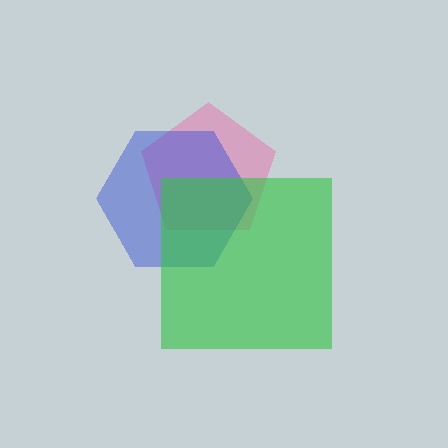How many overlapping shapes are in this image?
There are 3 overlapping shapes in the image.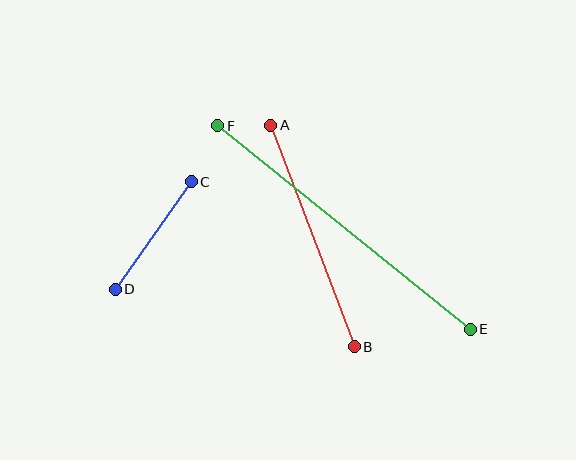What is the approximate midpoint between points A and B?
The midpoint is at approximately (313, 236) pixels.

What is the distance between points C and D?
The distance is approximately 132 pixels.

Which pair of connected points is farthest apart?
Points E and F are farthest apart.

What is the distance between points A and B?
The distance is approximately 237 pixels.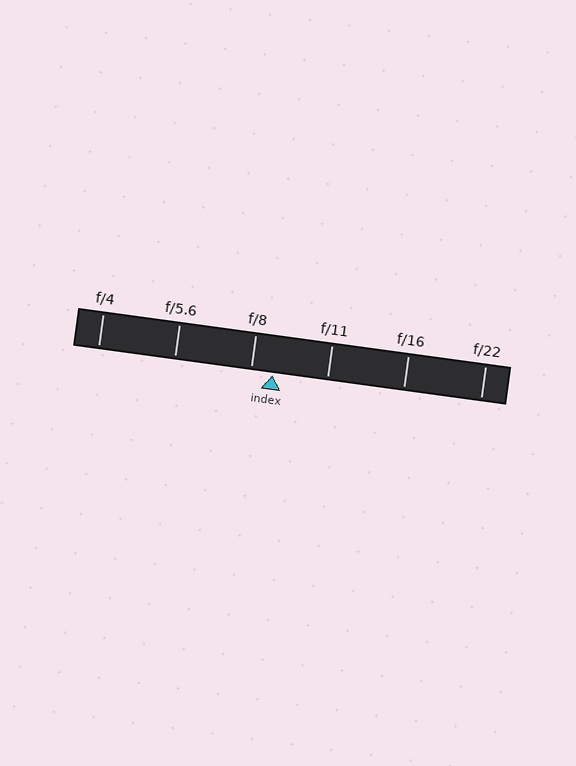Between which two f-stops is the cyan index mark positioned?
The index mark is between f/8 and f/11.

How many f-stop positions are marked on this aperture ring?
There are 6 f-stop positions marked.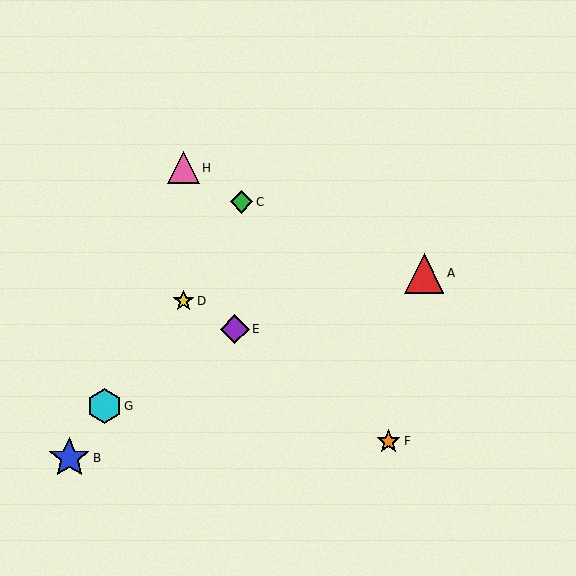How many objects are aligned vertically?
2 objects (D, H) are aligned vertically.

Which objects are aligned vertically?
Objects D, H are aligned vertically.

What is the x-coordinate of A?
Object A is at x≈424.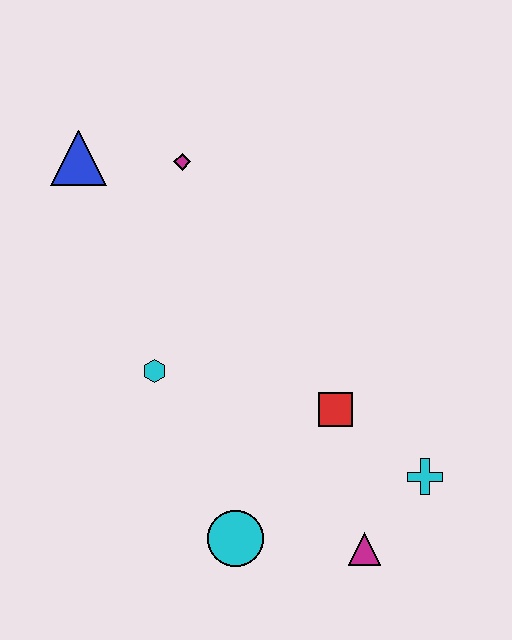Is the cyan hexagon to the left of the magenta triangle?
Yes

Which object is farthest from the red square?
The blue triangle is farthest from the red square.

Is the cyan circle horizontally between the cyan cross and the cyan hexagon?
Yes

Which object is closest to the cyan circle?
The magenta triangle is closest to the cyan circle.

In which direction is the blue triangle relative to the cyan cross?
The blue triangle is to the left of the cyan cross.